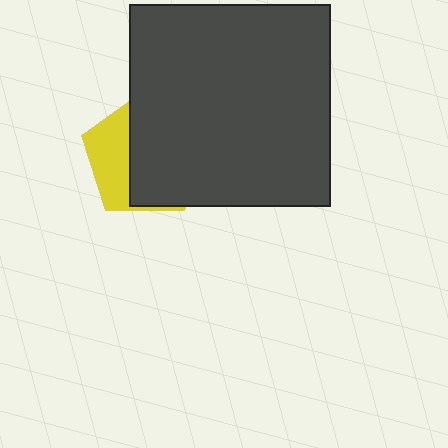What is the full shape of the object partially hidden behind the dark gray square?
The partially hidden object is a yellow pentagon.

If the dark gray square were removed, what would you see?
You would see the complete yellow pentagon.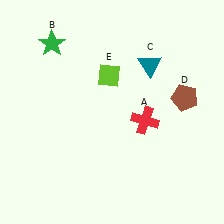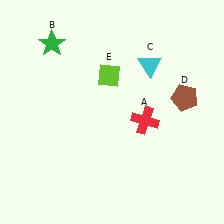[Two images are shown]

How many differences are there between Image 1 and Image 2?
There is 1 difference between the two images.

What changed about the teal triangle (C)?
In Image 1, C is teal. In Image 2, it changed to cyan.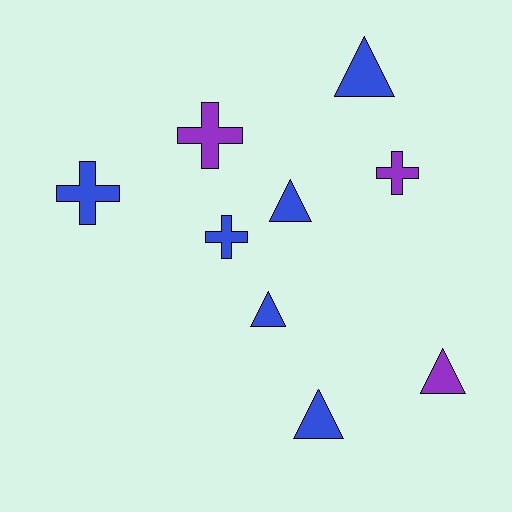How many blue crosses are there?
There are 2 blue crosses.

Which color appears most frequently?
Blue, with 6 objects.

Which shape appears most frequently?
Triangle, with 5 objects.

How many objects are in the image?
There are 9 objects.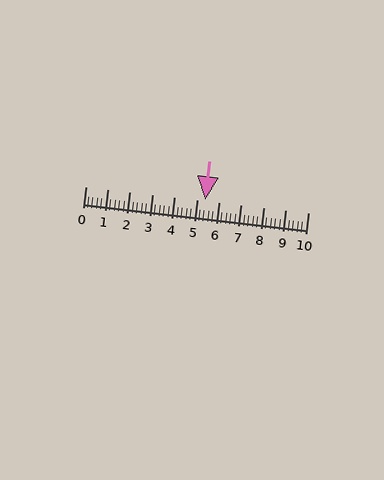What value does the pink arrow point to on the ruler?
The pink arrow points to approximately 5.4.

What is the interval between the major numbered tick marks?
The major tick marks are spaced 1 units apart.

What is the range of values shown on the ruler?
The ruler shows values from 0 to 10.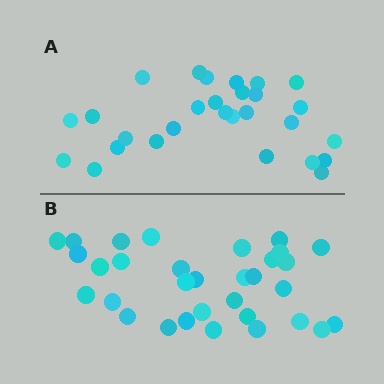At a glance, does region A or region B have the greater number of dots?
Region B (the bottom region) has more dots.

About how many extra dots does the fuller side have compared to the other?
Region B has about 4 more dots than region A.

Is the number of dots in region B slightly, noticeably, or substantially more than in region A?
Region B has only slightly more — the two regions are fairly close. The ratio is roughly 1.1 to 1.